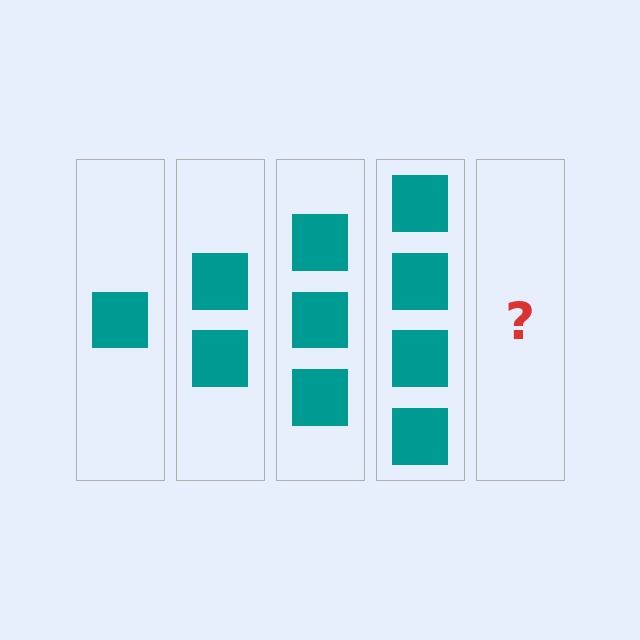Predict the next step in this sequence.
The next step is 5 squares.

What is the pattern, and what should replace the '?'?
The pattern is that each step adds one more square. The '?' should be 5 squares.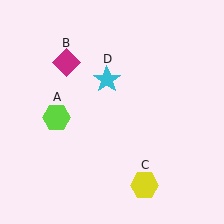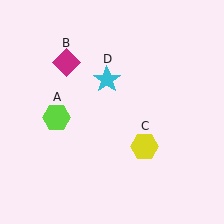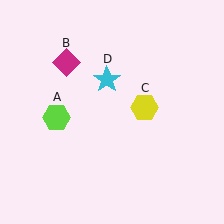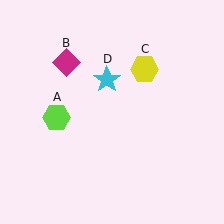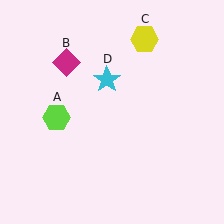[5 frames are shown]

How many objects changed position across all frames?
1 object changed position: yellow hexagon (object C).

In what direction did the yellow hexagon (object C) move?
The yellow hexagon (object C) moved up.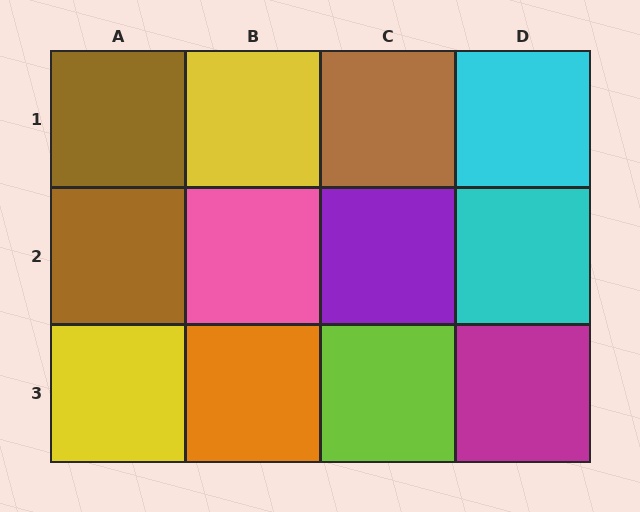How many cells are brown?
3 cells are brown.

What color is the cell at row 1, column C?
Brown.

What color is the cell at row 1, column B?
Yellow.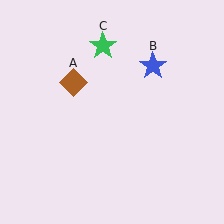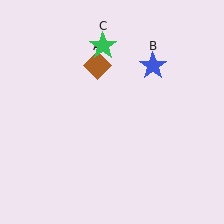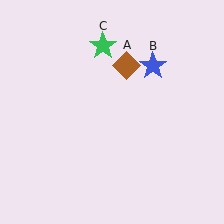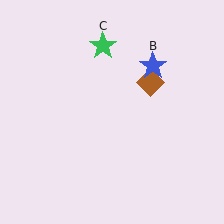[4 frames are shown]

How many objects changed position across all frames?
1 object changed position: brown diamond (object A).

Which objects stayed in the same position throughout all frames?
Blue star (object B) and green star (object C) remained stationary.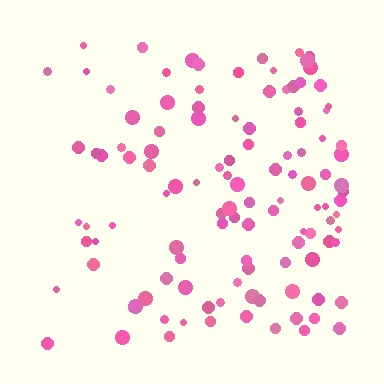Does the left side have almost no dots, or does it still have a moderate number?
Still a moderate number, just noticeably fewer than the right.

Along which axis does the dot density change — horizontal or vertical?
Horizontal.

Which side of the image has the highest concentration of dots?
The right.